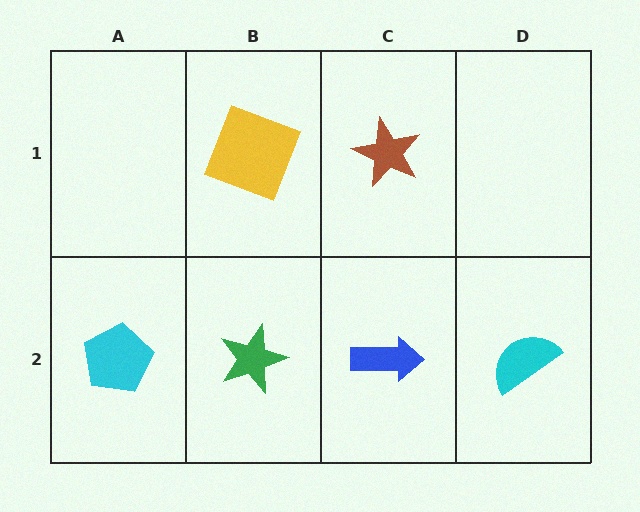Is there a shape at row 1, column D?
No, that cell is empty.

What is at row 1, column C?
A brown star.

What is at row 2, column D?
A cyan semicircle.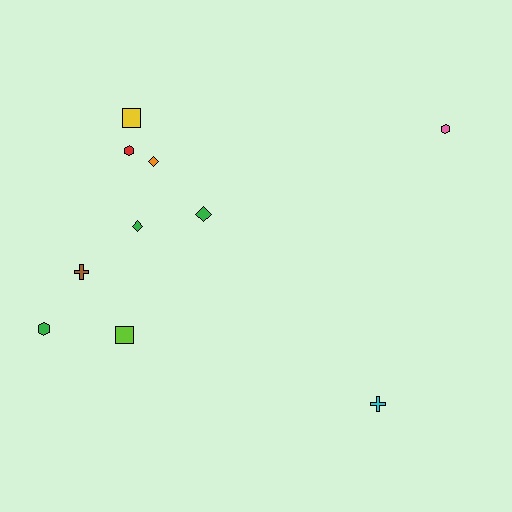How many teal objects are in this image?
There are no teal objects.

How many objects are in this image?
There are 10 objects.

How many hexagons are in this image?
There are 3 hexagons.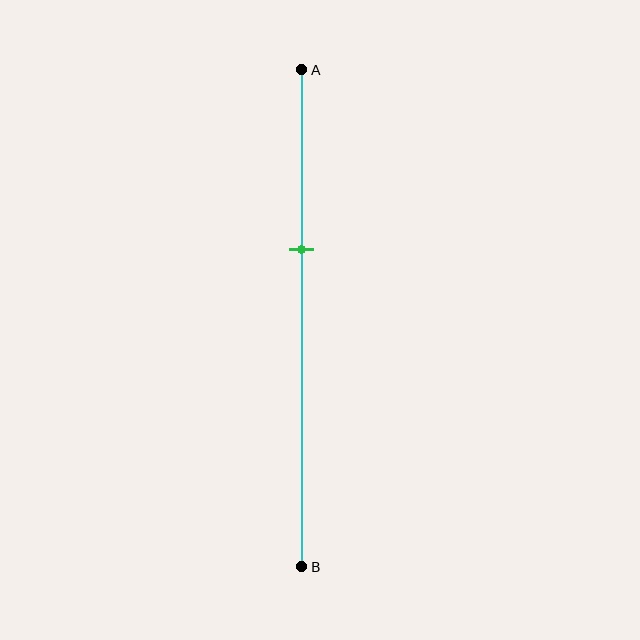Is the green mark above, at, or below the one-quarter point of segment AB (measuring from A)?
The green mark is below the one-quarter point of segment AB.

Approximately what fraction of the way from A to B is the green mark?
The green mark is approximately 35% of the way from A to B.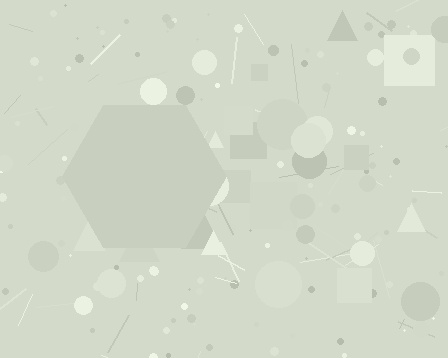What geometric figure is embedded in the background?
A hexagon is embedded in the background.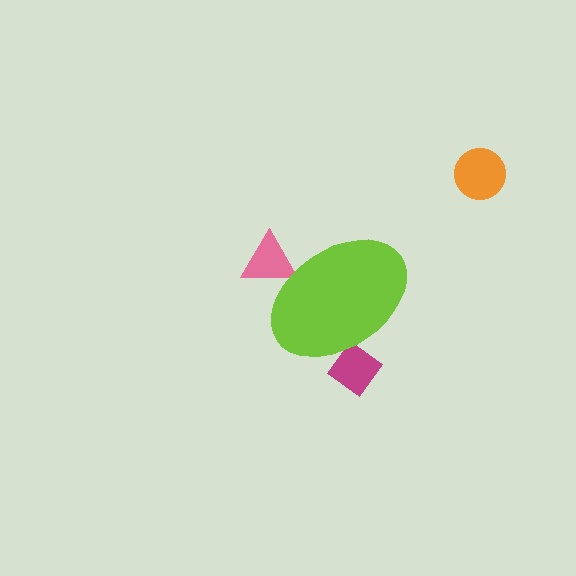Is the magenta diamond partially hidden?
Yes, the magenta diamond is partially hidden behind the lime ellipse.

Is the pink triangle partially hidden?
Yes, the pink triangle is partially hidden behind the lime ellipse.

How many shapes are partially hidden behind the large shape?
2 shapes are partially hidden.